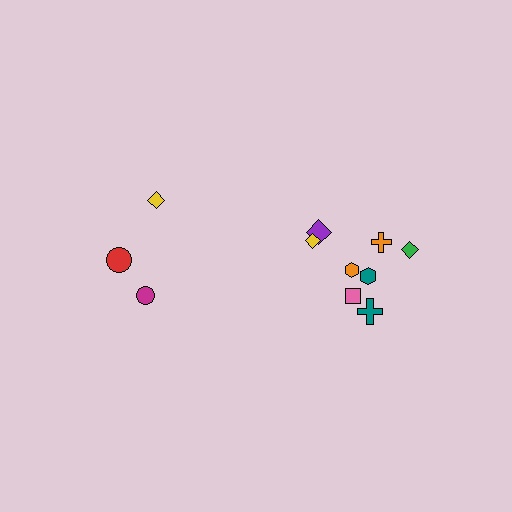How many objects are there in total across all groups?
There are 11 objects.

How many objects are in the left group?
There are 3 objects.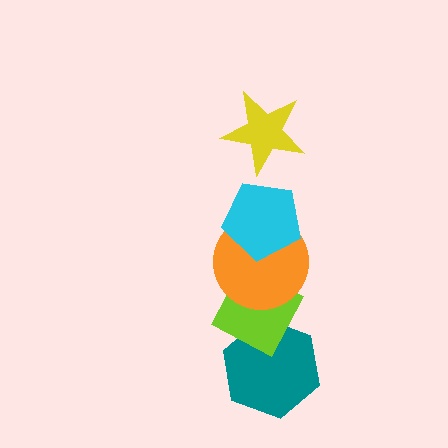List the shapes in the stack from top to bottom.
From top to bottom: the yellow star, the cyan pentagon, the orange circle, the lime diamond, the teal hexagon.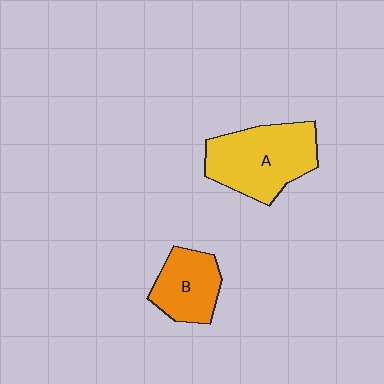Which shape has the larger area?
Shape A (yellow).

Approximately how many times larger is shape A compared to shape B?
Approximately 1.6 times.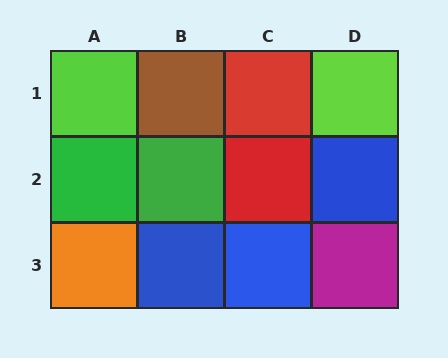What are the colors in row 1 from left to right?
Lime, brown, red, lime.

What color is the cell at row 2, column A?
Green.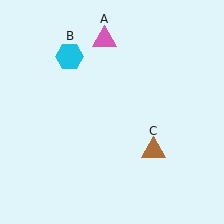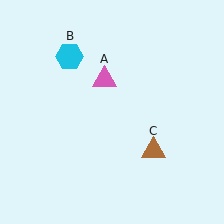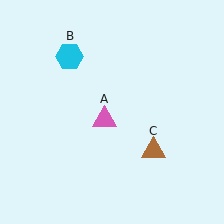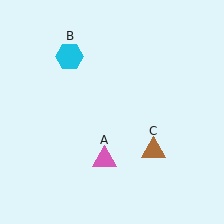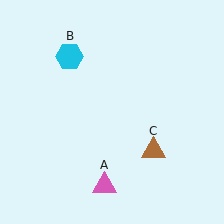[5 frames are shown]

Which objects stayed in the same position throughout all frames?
Cyan hexagon (object B) and brown triangle (object C) remained stationary.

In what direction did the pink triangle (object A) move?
The pink triangle (object A) moved down.